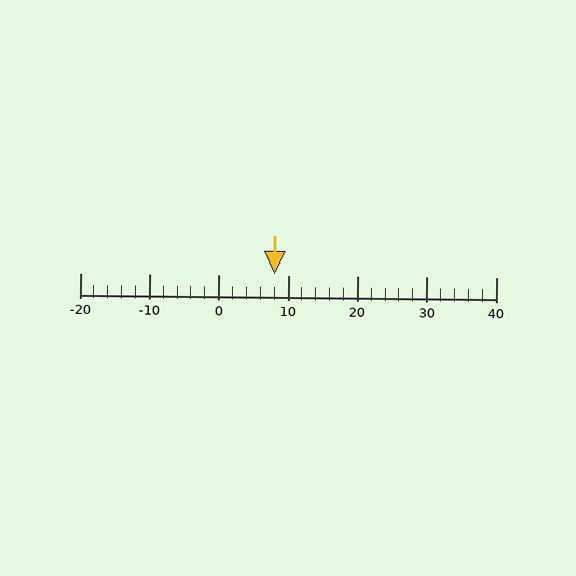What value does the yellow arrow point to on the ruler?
The yellow arrow points to approximately 8.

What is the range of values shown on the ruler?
The ruler shows values from -20 to 40.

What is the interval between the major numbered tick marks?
The major tick marks are spaced 10 units apart.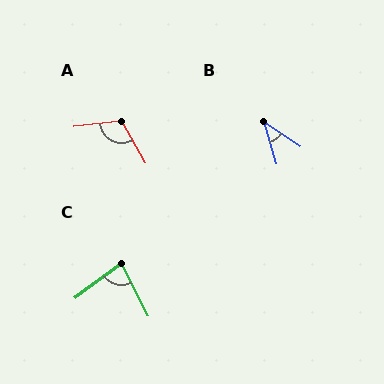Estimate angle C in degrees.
Approximately 80 degrees.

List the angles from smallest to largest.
B (40°), C (80°), A (112°).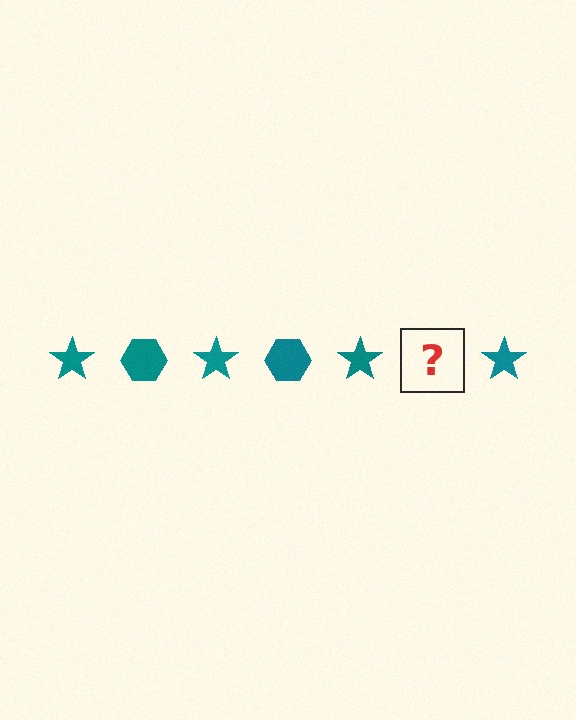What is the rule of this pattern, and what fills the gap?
The rule is that the pattern cycles through star, hexagon shapes in teal. The gap should be filled with a teal hexagon.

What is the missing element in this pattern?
The missing element is a teal hexagon.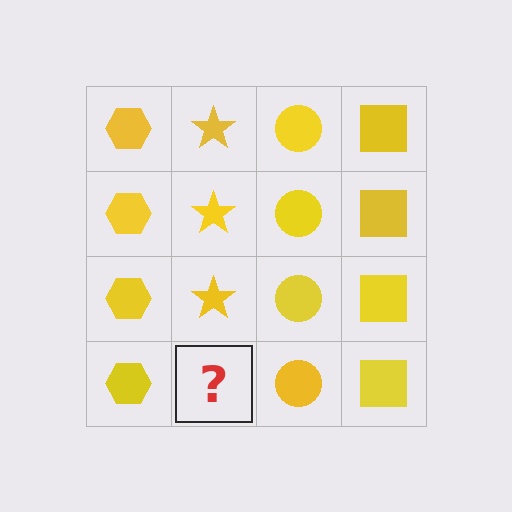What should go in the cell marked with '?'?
The missing cell should contain a yellow star.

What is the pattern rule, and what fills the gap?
The rule is that each column has a consistent shape. The gap should be filled with a yellow star.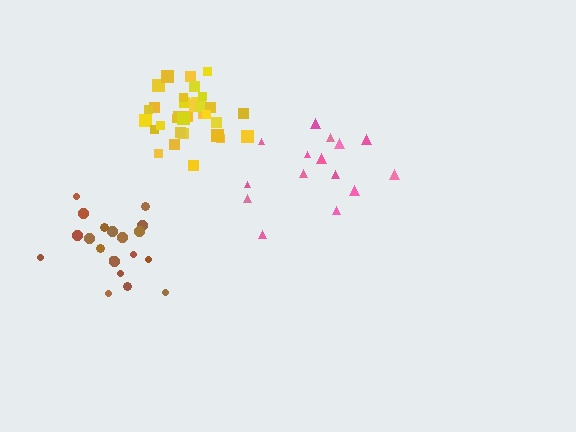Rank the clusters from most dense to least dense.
yellow, brown, pink.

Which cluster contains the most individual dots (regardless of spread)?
Yellow (35).